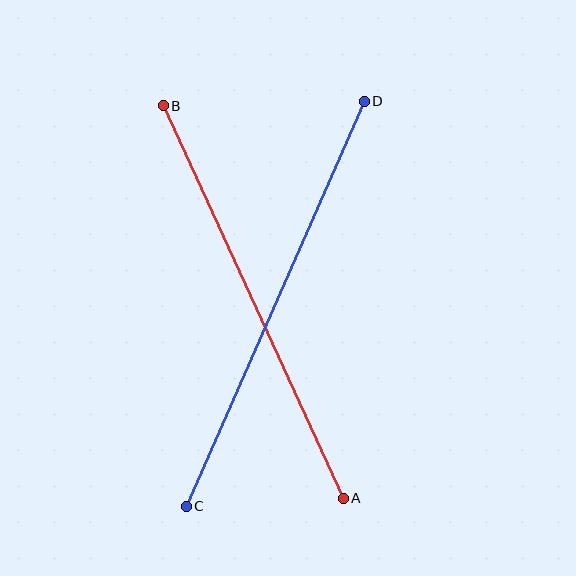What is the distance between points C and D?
The distance is approximately 442 pixels.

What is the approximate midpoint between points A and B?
The midpoint is at approximately (253, 302) pixels.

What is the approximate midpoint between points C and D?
The midpoint is at approximately (275, 304) pixels.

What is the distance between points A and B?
The distance is approximately 432 pixels.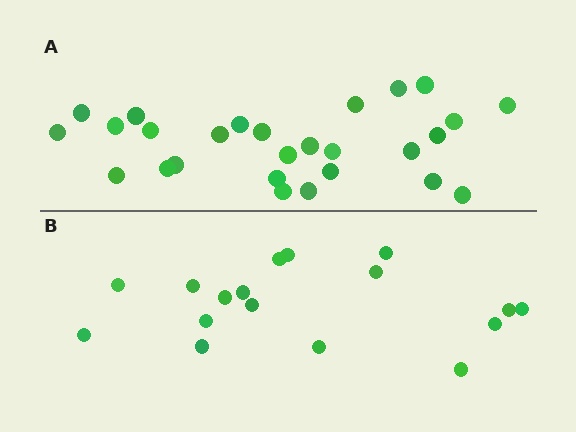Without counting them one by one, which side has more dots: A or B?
Region A (the top region) has more dots.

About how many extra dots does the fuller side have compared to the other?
Region A has roughly 10 or so more dots than region B.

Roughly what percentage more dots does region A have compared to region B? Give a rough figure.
About 60% more.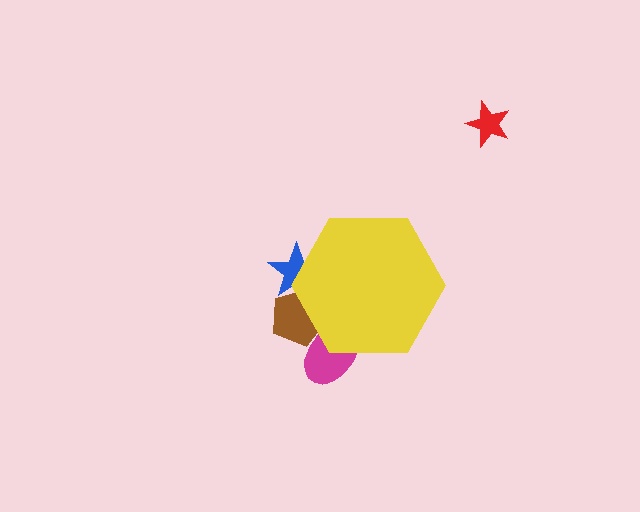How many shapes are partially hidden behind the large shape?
3 shapes are partially hidden.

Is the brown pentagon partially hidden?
Yes, the brown pentagon is partially hidden behind the yellow hexagon.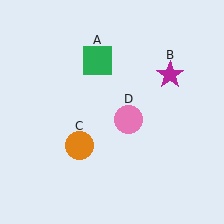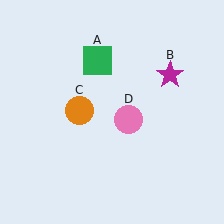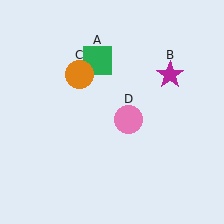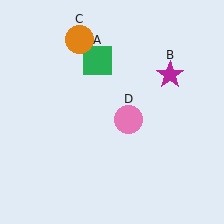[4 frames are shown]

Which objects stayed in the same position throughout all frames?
Green square (object A) and magenta star (object B) and pink circle (object D) remained stationary.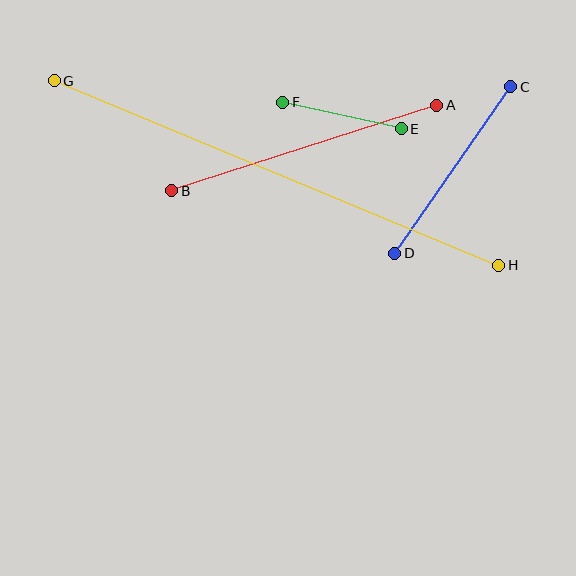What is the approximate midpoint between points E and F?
The midpoint is at approximately (342, 116) pixels.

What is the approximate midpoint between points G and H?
The midpoint is at approximately (276, 173) pixels.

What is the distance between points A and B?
The distance is approximately 278 pixels.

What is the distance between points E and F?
The distance is approximately 121 pixels.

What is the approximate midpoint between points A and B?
The midpoint is at approximately (304, 148) pixels.